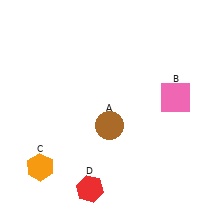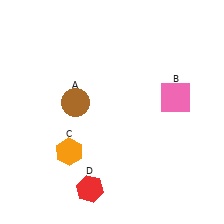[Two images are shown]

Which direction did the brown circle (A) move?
The brown circle (A) moved left.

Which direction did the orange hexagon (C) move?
The orange hexagon (C) moved right.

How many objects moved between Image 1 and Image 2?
2 objects moved between the two images.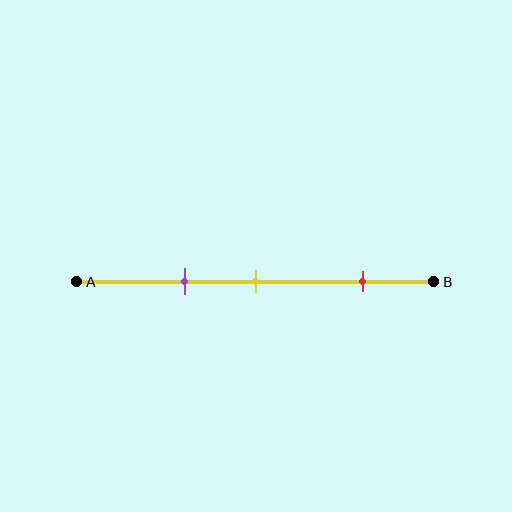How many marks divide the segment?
There are 3 marks dividing the segment.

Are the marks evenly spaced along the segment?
No, the marks are not evenly spaced.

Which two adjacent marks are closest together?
The purple and yellow marks are the closest adjacent pair.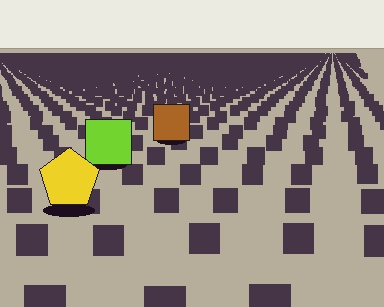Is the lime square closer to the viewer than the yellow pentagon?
No. The yellow pentagon is closer — you can tell from the texture gradient: the ground texture is coarser near it.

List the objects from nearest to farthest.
From nearest to farthest: the yellow pentagon, the lime square, the brown square.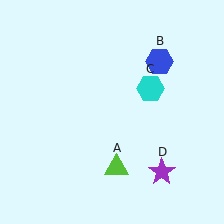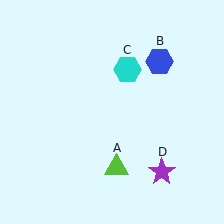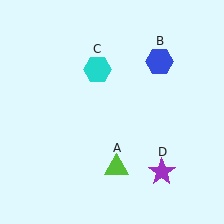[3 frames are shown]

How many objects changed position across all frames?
1 object changed position: cyan hexagon (object C).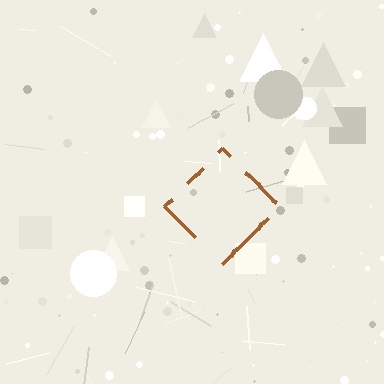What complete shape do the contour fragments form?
The contour fragments form a diamond.